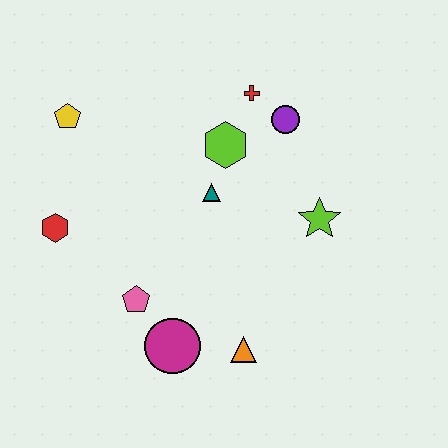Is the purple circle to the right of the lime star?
No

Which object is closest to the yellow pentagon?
The red hexagon is closest to the yellow pentagon.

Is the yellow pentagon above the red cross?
No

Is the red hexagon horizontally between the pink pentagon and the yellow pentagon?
No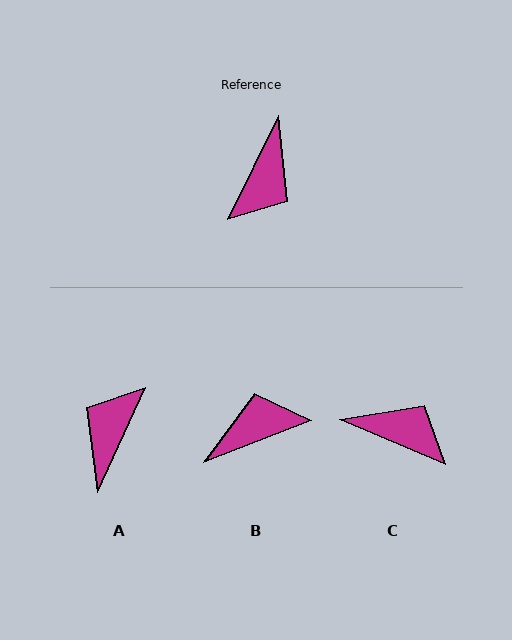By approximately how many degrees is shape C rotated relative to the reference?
Approximately 93 degrees counter-clockwise.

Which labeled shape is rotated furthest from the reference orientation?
A, about 179 degrees away.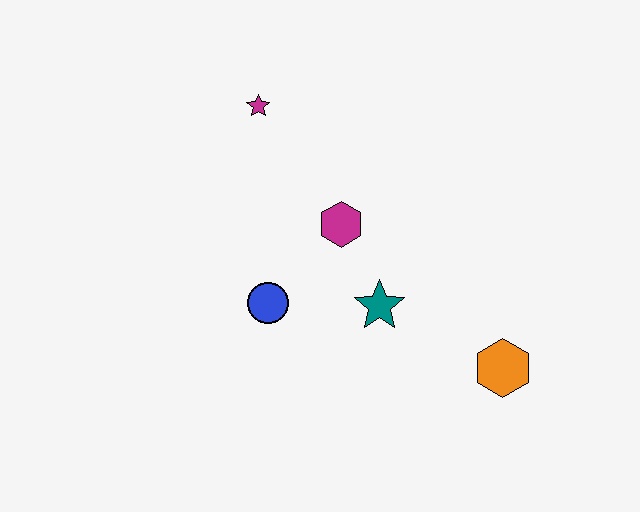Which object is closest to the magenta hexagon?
The teal star is closest to the magenta hexagon.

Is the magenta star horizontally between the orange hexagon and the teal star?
No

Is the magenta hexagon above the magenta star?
No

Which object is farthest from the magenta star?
The orange hexagon is farthest from the magenta star.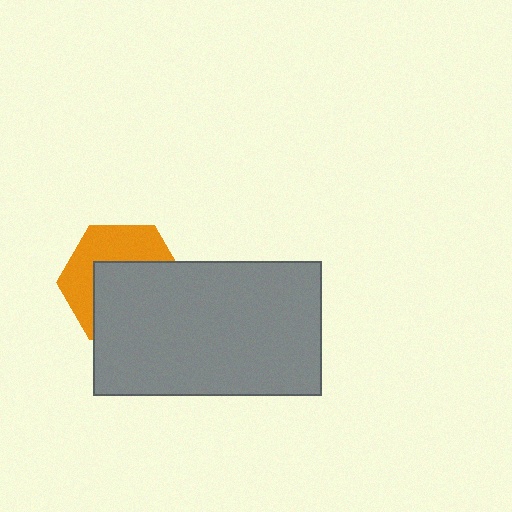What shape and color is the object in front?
The object in front is a gray rectangle.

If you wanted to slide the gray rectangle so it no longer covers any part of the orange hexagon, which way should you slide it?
Slide it down — that is the most direct way to separate the two shapes.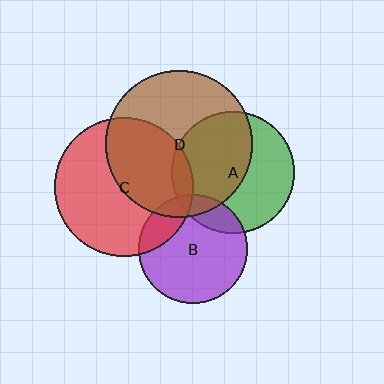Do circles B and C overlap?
Yes.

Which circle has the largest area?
Circle D (brown).